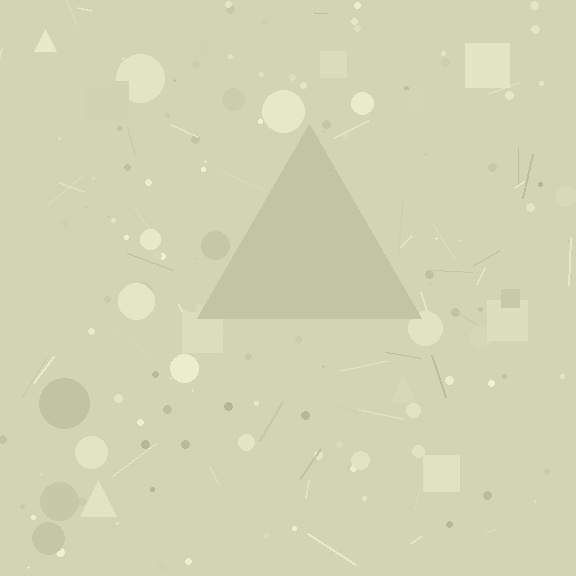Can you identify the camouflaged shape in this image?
The camouflaged shape is a triangle.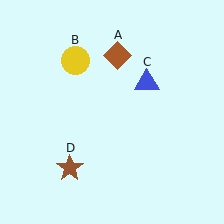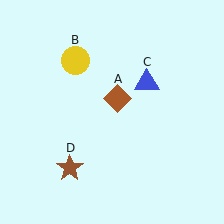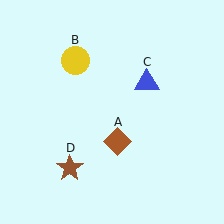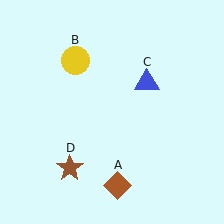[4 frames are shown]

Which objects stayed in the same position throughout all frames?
Yellow circle (object B) and blue triangle (object C) and brown star (object D) remained stationary.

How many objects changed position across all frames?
1 object changed position: brown diamond (object A).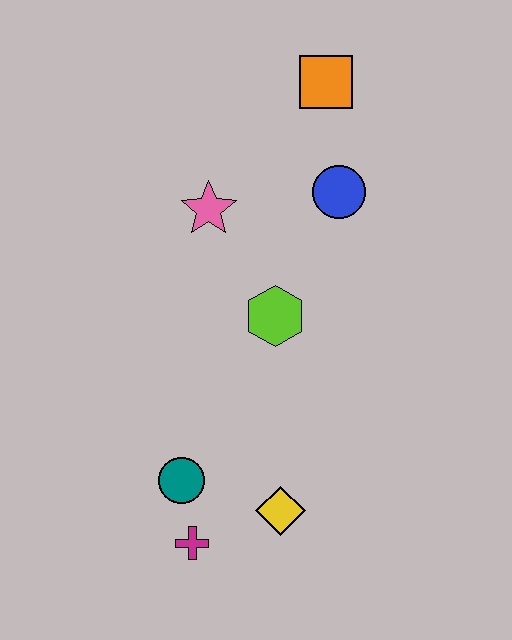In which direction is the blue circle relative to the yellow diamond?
The blue circle is above the yellow diamond.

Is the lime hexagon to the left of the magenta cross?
No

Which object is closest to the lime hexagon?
The pink star is closest to the lime hexagon.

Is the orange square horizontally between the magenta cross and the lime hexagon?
No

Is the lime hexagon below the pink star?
Yes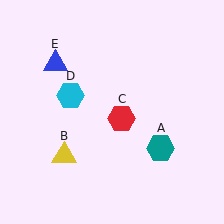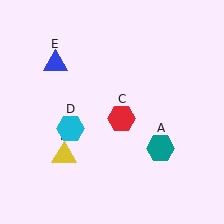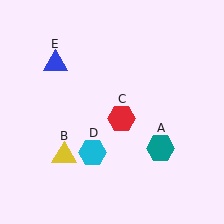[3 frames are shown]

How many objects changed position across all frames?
1 object changed position: cyan hexagon (object D).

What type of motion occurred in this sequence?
The cyan hexagon (object D) rotated counterclockwise around the center of the scene.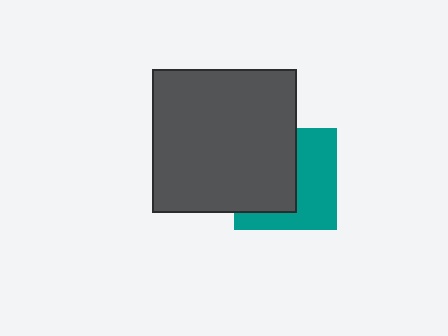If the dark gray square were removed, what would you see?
You would see the complete teal square.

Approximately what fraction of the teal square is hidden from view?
Roughly 52% of the teal square is hidden behind the dark gray square.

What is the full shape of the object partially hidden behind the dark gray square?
The partially hidden object is a teal square.